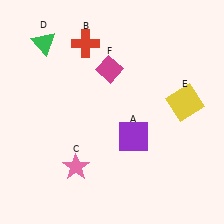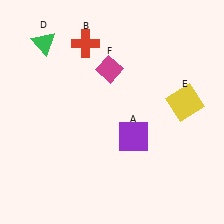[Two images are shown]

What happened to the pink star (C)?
The pink star (C) was removed in Image 2. It was in the bottom-left area of Image 1.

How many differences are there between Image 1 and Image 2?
There is 1 difference between the two images.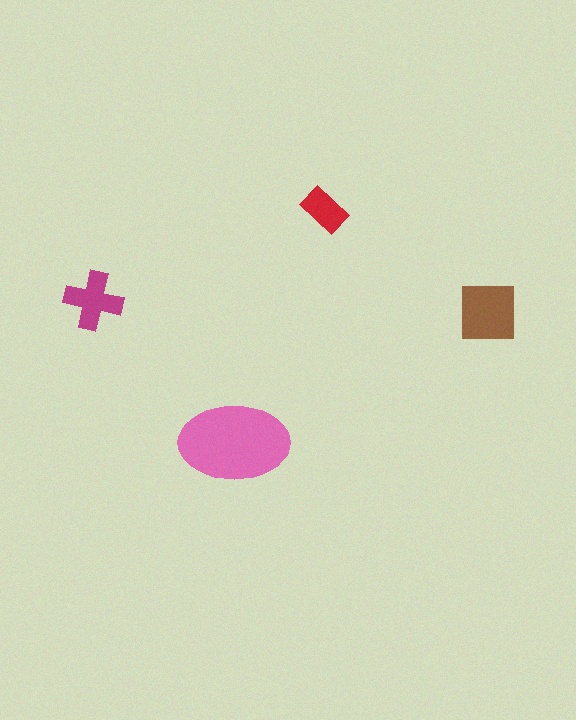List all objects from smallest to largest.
The red rectangle, the magenta cross, the brown square, the pink ellipse.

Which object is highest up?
The red rectangle is topmost.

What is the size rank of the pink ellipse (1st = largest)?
1st.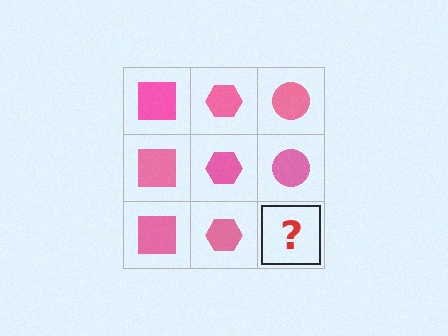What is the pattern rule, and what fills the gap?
The rule is that each column has a consistent shape. The gap should be filled with a pink circle.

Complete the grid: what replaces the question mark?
The question mark should be replaced with a pink circle.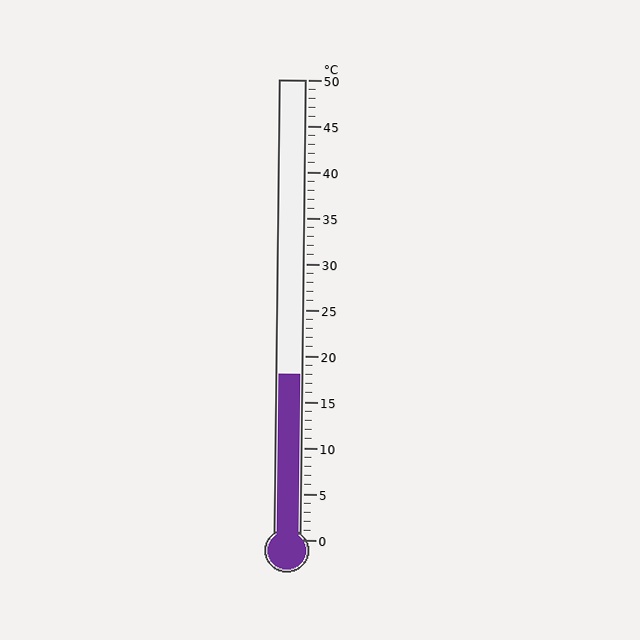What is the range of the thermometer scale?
The thermometer scale ranges from 0°C to 50°C.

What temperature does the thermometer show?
The thermometer shows approximately 18°C.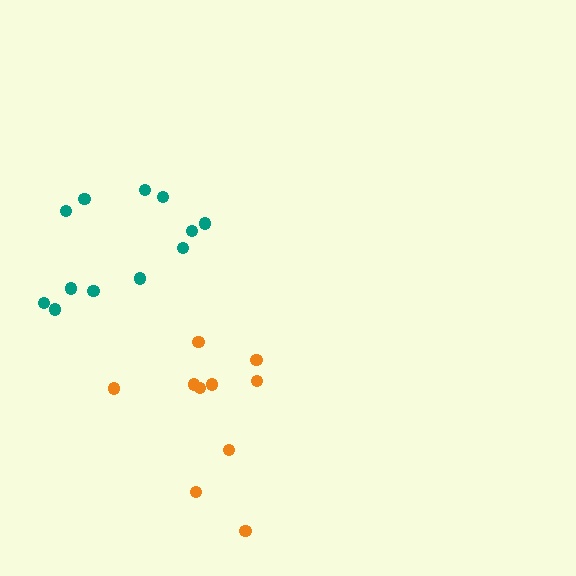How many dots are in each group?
Group 1: 10 dots, Group 2: 12 dots (22 total).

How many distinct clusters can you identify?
There are 2 distinct clusters.